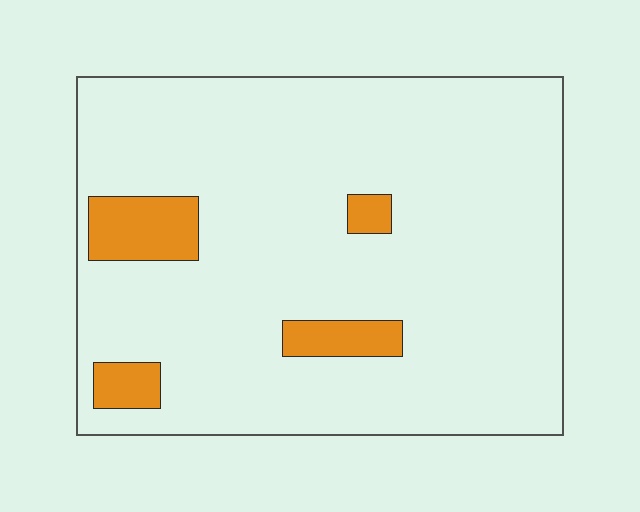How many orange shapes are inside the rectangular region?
4.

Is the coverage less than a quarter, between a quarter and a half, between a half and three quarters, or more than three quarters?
Less than a quarter.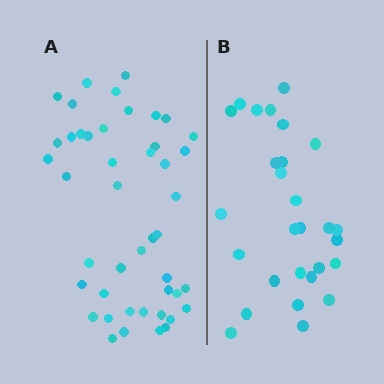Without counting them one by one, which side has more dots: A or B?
Region A (the left region) has more dots.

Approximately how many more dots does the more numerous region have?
Region A has approximately 15 more dots than region B.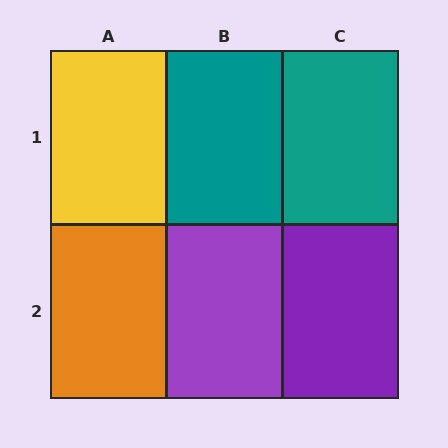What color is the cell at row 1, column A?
Yellow.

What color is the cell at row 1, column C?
Teal.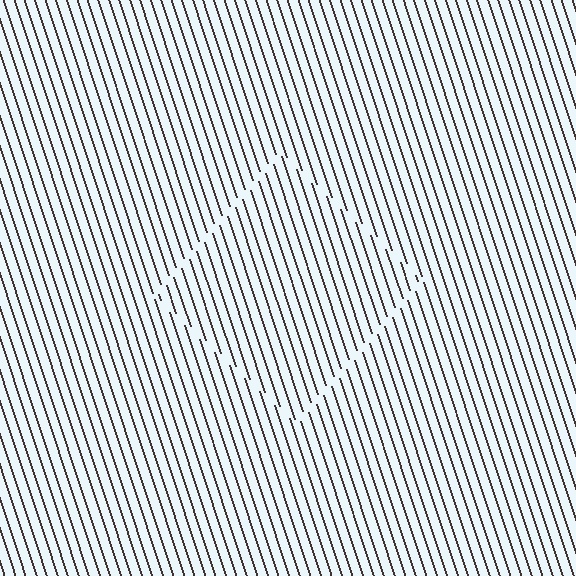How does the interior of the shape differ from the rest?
The interior of the shape contains the same grating, shifted by half a period — the contour is defined by the phase discontinuity where line-ends from the inner and outer gratings abut.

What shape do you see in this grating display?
An illusory square. The interior of the shape contains the same grating, shifted by half a period — the contour is defined by the phase discontinuity where line-ends from the inner and outer gratings abut.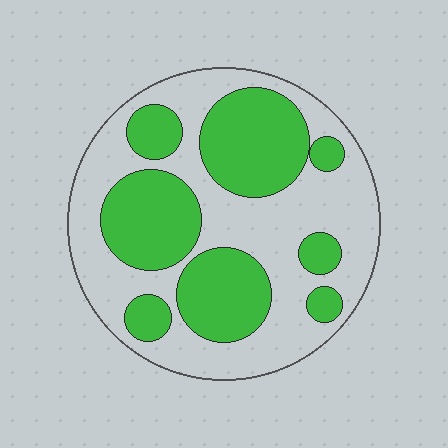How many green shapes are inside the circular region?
8.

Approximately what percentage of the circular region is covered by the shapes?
Approximately 45%.